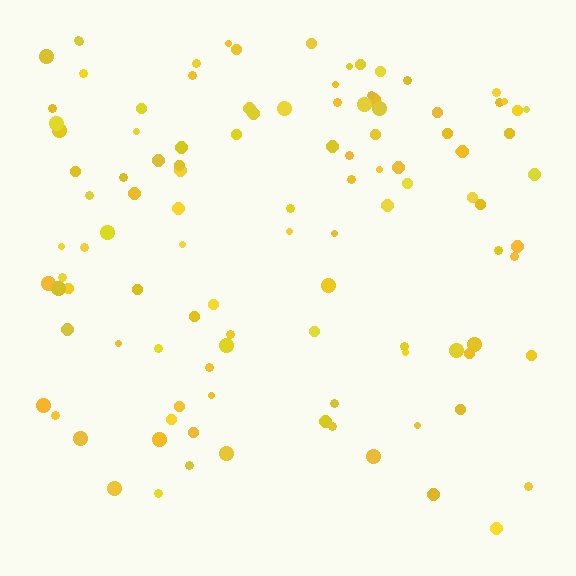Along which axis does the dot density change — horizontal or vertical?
Vertical.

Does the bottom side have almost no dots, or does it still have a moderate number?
Still a moderate number, just noticeably fewer than the top.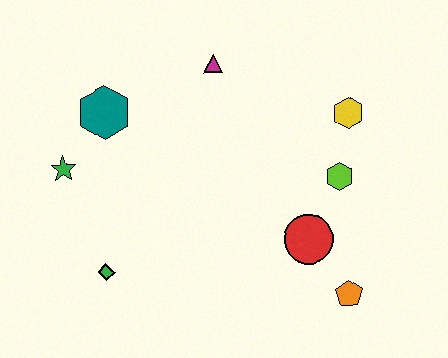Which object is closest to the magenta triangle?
The teal hexagon is closest to the magenta triangle.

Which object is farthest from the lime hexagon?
The green star is farthest from the lime hexagon.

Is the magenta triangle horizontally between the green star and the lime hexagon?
Yes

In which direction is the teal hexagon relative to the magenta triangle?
The teal hexagon is to the left of the magenta triangle.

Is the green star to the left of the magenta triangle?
Yes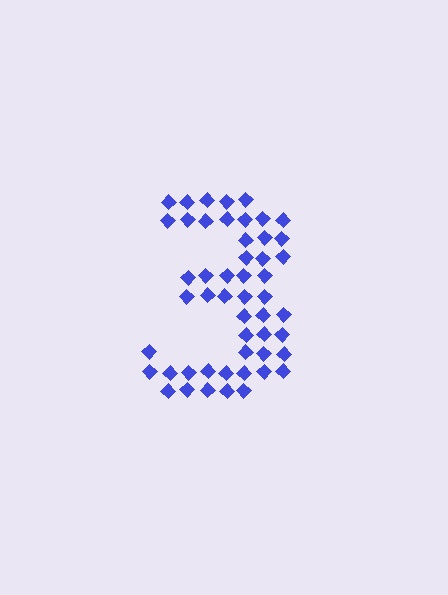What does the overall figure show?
The overall figure shows the digit 3.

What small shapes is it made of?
It is made of small diamonds.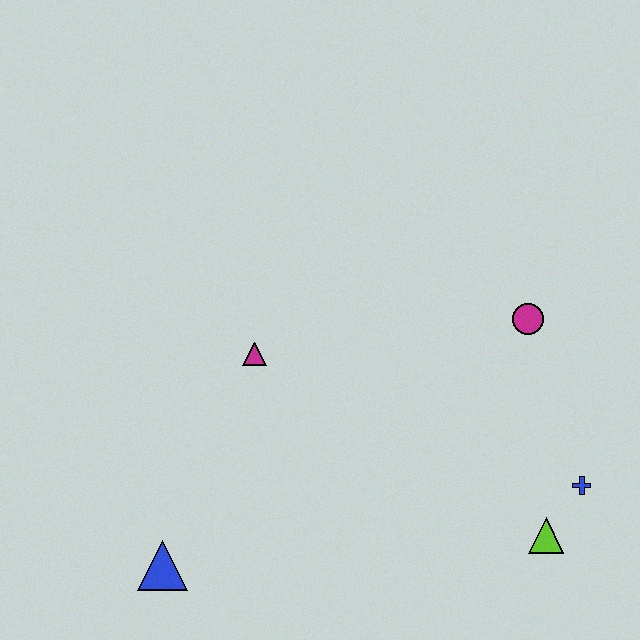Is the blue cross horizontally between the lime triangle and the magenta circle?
No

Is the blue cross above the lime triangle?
Yes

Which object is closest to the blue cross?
The lime triangle is closest to the blue cross.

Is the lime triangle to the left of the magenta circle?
No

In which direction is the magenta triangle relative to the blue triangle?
The magenta triangle is above the blue triangle.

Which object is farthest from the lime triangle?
The blue triangle is farthest from the lime triangle.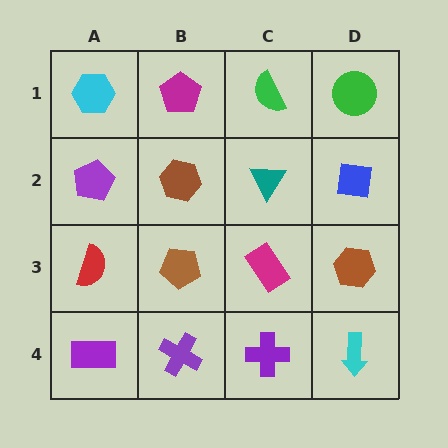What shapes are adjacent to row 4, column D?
A brown hexagon (row 3, column D), a purple cross (row 4, column C).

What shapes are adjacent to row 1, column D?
A blue square (row 2, column D), a green semicircle (row 1, column C).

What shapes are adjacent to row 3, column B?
A brown hexagon (row 2, column B), a purple cross (row 4, column B), a red semicircle (row 3, column A), a magenta rectangle (row 3, column C).